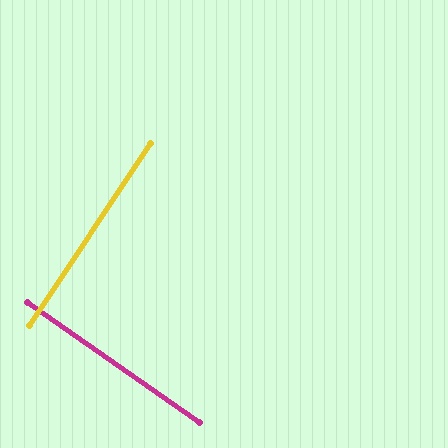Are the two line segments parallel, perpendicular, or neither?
Perpendicular — they meet at approximately 89°.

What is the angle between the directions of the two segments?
Approximately 89 degrees.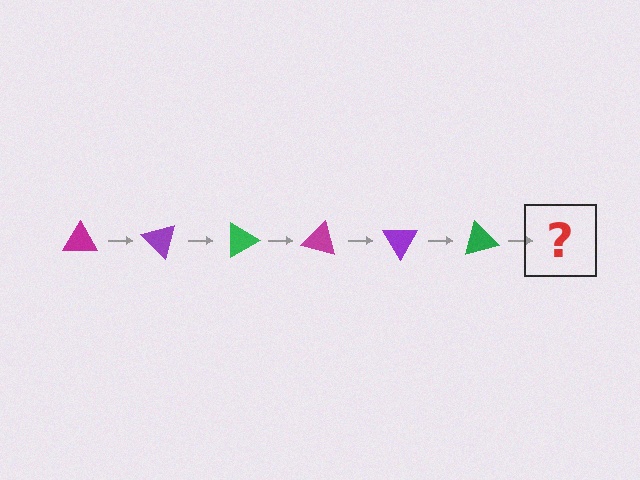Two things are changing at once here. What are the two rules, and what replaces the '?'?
The two rules are that it rotates 45 degrees each step and the color cycles through magenta, purple, and green. The '?' should be a magenta triangle, rotated 270 degrees from the start.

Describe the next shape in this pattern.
It should be a magenta triangle, rotated 270 degrees from the start.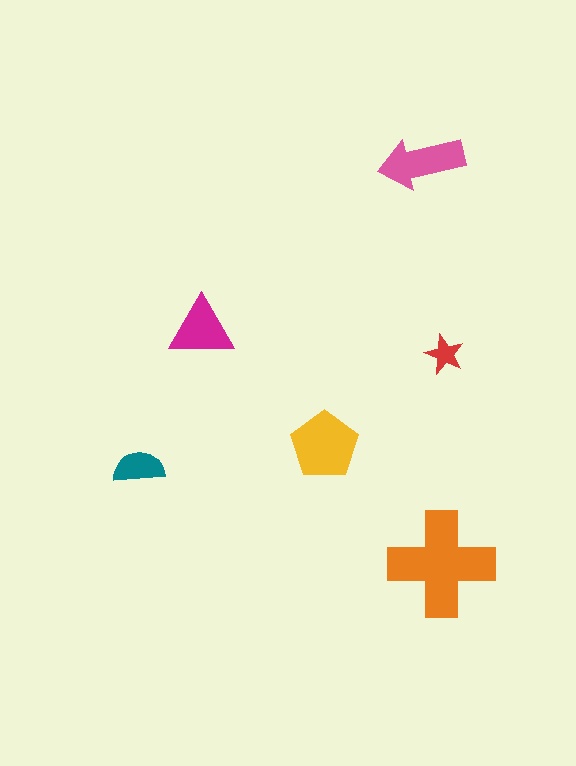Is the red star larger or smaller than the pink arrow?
Smaller.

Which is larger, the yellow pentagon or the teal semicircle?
The yellow pentagon.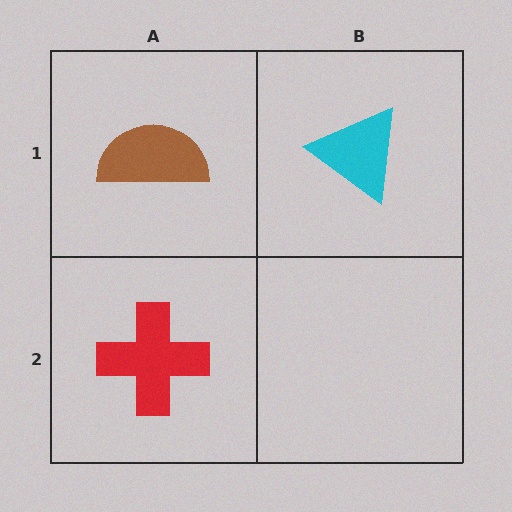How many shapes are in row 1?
2 shapes.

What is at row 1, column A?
A brown semicircle.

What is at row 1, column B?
A cyan triangle.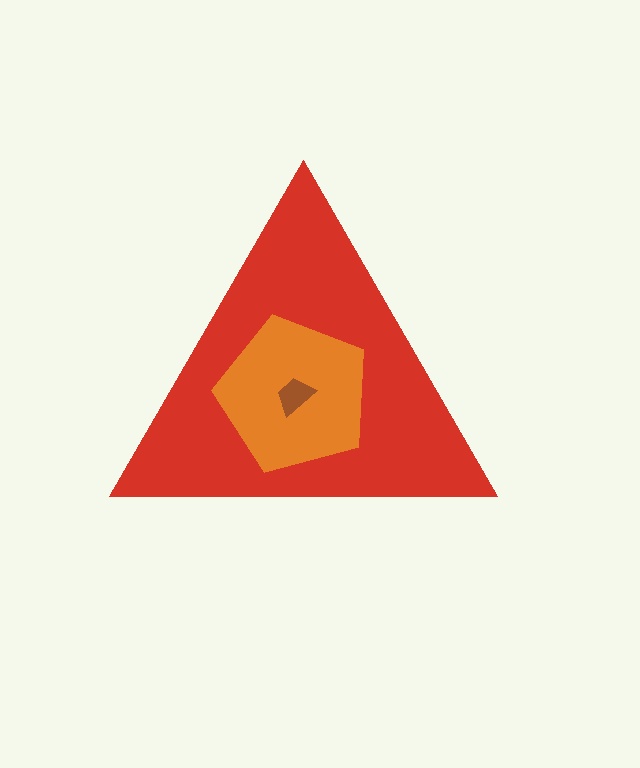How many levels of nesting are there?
3.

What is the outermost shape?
The red triangle.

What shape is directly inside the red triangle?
The orange pentagon.